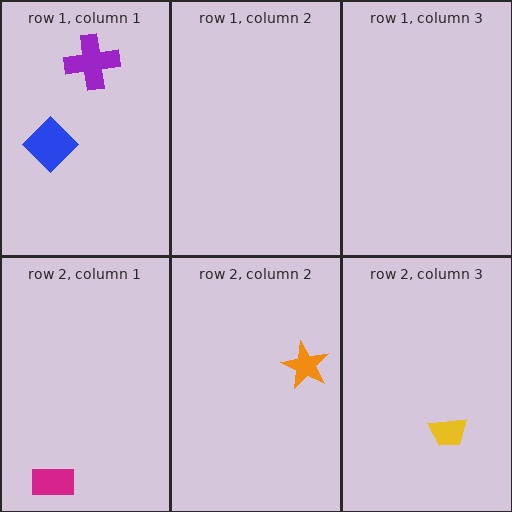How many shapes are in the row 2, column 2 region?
1.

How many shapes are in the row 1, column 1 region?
2.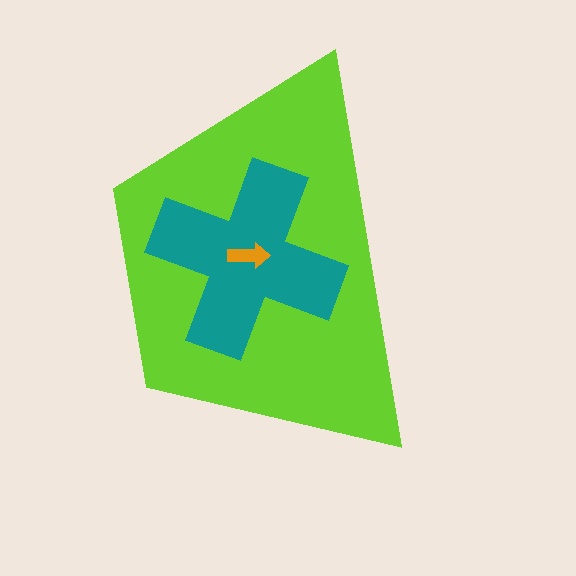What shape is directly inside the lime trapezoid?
The teal cross.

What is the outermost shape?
The lime trapezoid.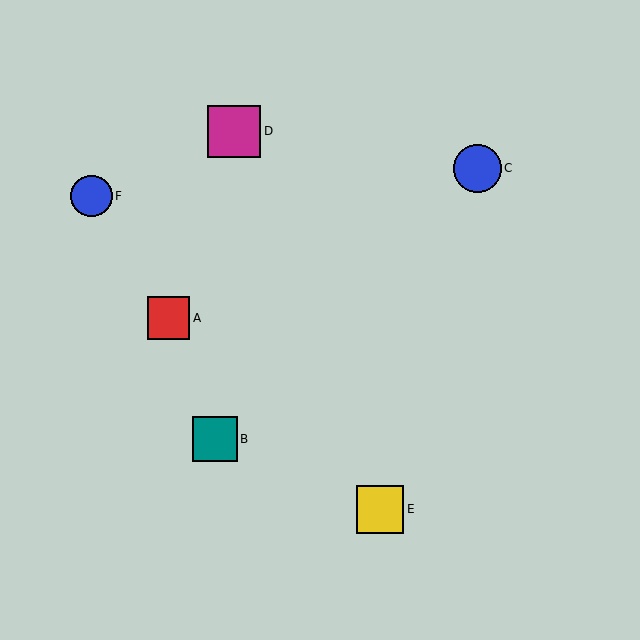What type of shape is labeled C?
Shape C is a blue circle.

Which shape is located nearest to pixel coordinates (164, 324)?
The red square (labeled A) at (169, 318) is nearest to that location.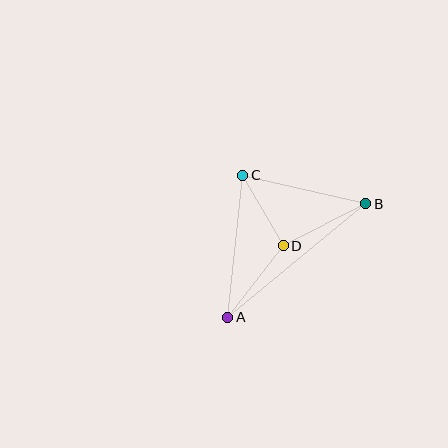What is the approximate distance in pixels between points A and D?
The distance between A and D is approximately 90 pixels.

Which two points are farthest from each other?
Points A and B are farthest from each other.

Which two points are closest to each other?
Points C and D are closest to each other.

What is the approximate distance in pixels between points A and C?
The distance between A and C is approximately 143 pixels.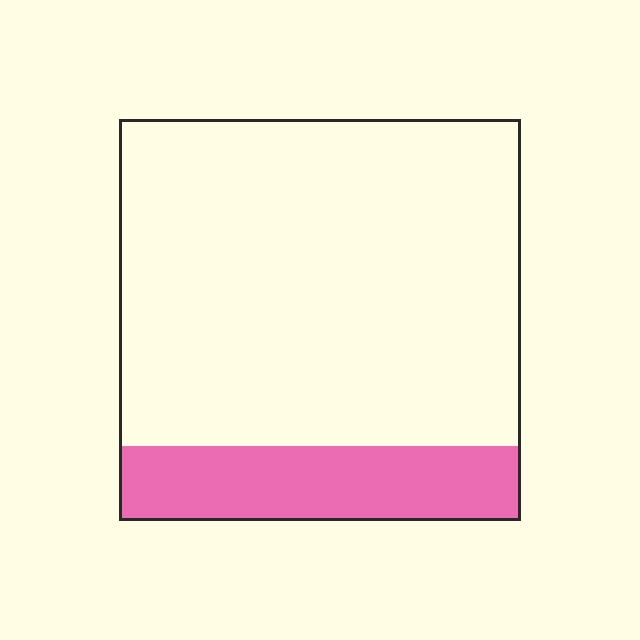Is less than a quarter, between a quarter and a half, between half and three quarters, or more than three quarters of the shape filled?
Less than a quarter.